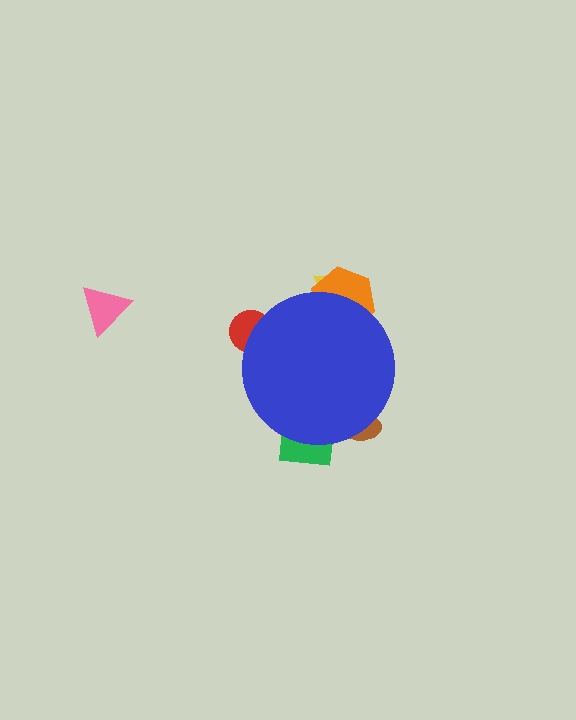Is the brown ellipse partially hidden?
Yes, the brown ellipse is partially hidden behind the blue circle.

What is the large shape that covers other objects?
A blue circle.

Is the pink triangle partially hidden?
No, the pink triangle is fully visible.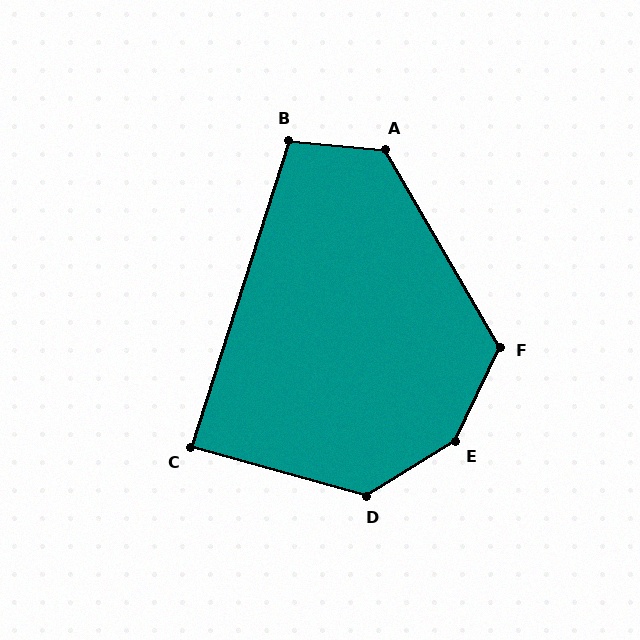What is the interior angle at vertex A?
Approximately 126 degrees (obtuse).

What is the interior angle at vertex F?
Approximately 125 degrees (obtuse).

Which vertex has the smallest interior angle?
C, at approximately 88 degrees.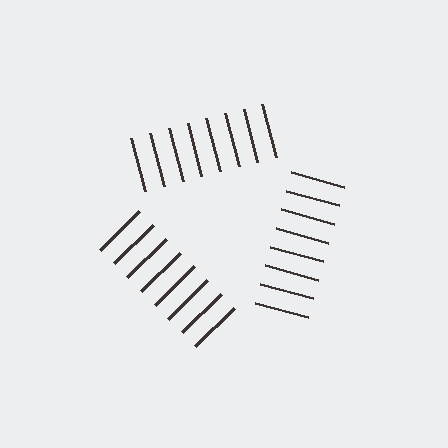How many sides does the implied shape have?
3 sides — the line-ends trace a triangle.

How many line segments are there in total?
24 — 8 along each of the 3 edges.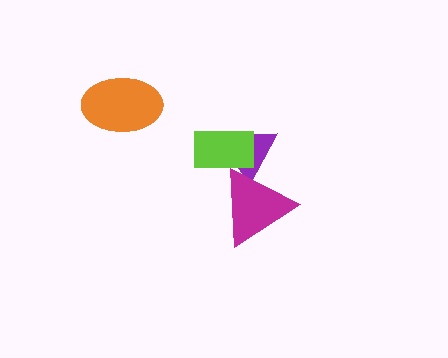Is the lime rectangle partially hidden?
Yes, it is partially covered by another shape.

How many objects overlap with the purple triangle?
2 objects overlap with the purple triangle.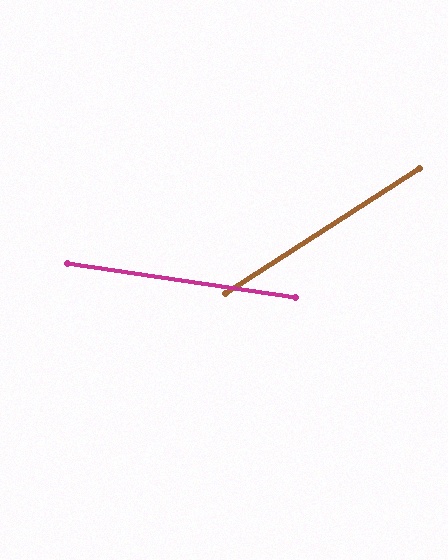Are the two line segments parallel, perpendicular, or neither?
Neither parallel nor perpendicular — they differ by about 41°.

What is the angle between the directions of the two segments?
Approximately 41 degrees.